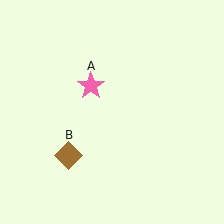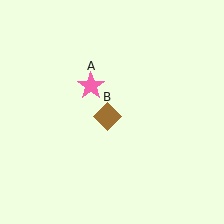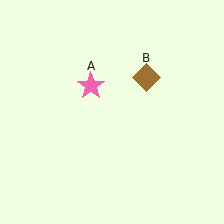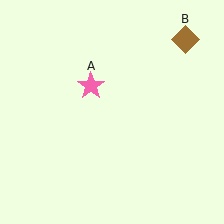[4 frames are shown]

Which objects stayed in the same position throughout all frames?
Pink star (object A) remained stationary.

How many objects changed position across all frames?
1 object changed position: brown diamond (object B).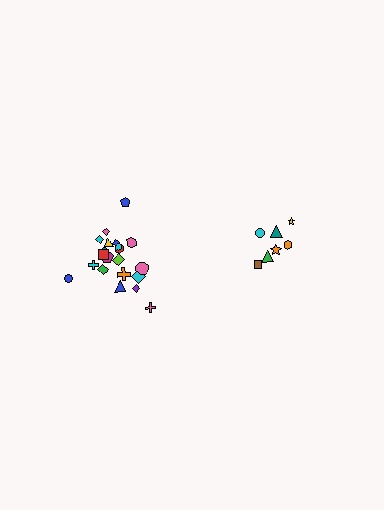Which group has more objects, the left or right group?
The left group.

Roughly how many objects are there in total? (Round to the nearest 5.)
Roughly 30 objects in total.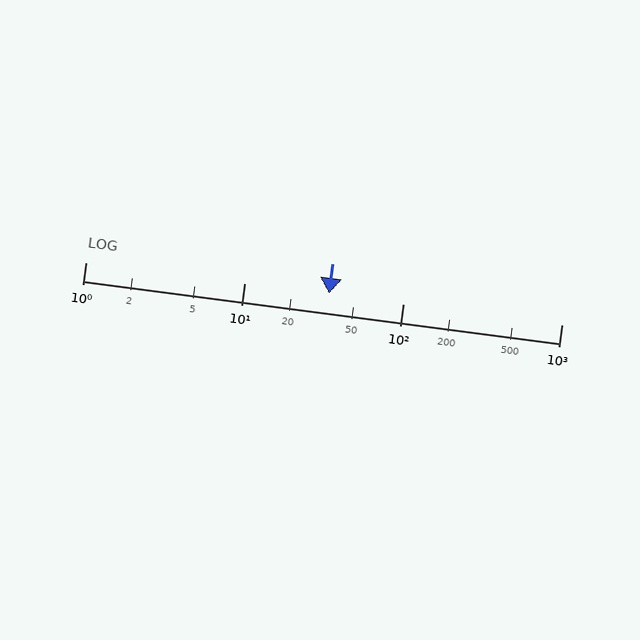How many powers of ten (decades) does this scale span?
The scale spans 3 decades, from 1 to 1000.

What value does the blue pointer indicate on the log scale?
The pointer indicates approximately 34.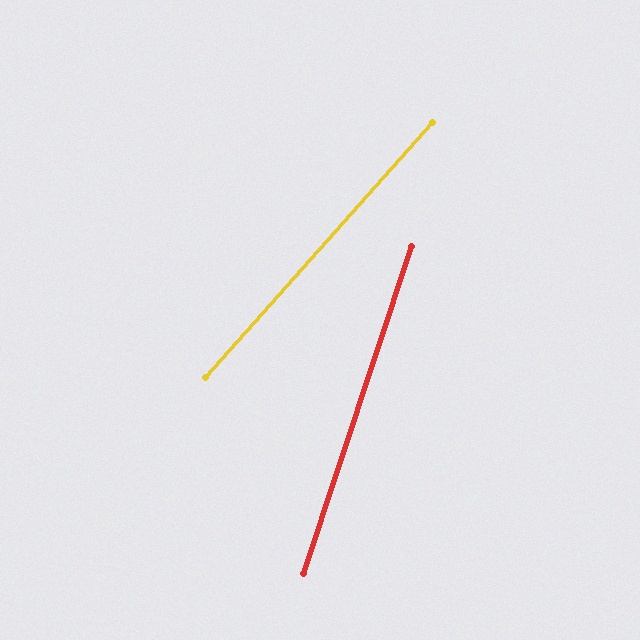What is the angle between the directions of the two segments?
Approximately 23 degrees.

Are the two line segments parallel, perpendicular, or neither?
Neither parallel nor perpendicular — they differ by about 23°.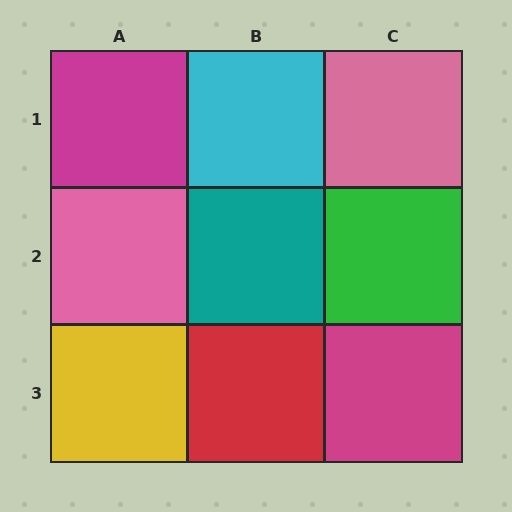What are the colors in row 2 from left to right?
Pink, teal, green.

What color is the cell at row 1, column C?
Pink.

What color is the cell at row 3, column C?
Magenta.